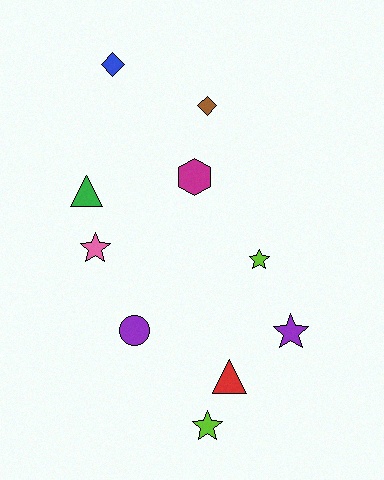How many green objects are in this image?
There is 1 green object.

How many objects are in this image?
There are 10 objects.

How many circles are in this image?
There is 1 circle.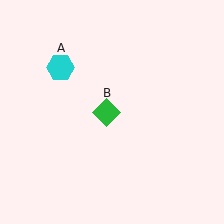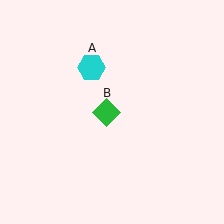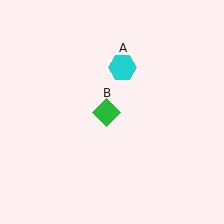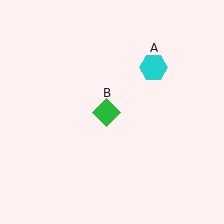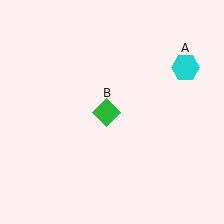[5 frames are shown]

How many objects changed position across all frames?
1 object changed position: cyan hexagon (object A).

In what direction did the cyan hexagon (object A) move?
The cyan hexagon (object A) moved right.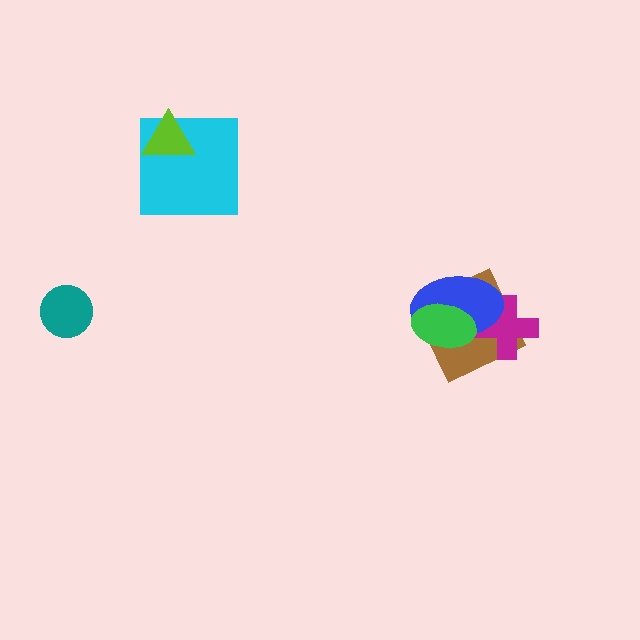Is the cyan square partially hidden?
Yes, it is partially covered by another shape.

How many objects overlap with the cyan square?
1 object overlaps with the cyan square.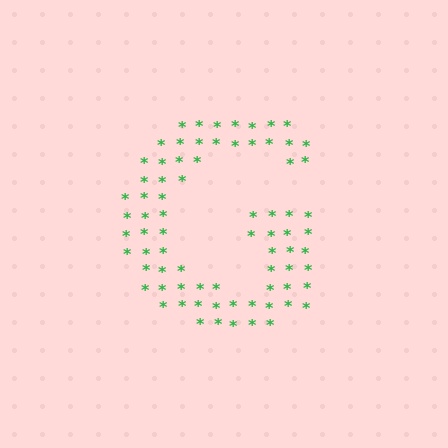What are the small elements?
The small elements are asterisks.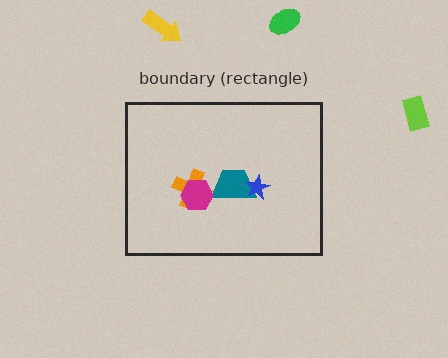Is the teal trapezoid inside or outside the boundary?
Inside.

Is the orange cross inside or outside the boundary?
Inside.